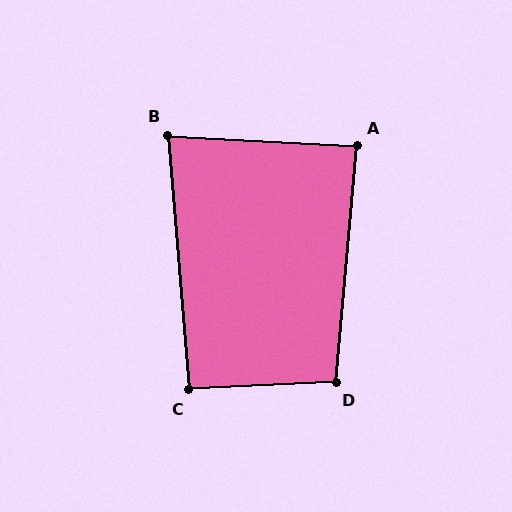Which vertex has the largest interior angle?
D, at approximately 98 degrees.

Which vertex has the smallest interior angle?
B, at approximately 82 degrees.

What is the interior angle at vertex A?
Approximately 88 degrees (approximately right).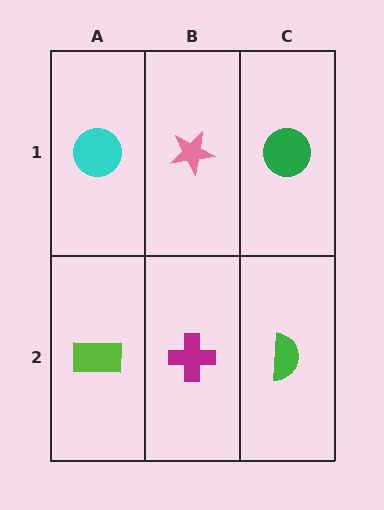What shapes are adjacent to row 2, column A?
A cyan circle (row 1, column A), a magenta cross (row 2, column B).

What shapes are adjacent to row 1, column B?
A magenta cross (row 2, column B), a cyan circle (row 1, column A), a green circle (row 1, column C).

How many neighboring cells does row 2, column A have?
2.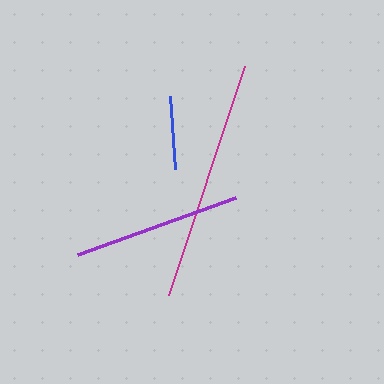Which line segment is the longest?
The magenta line is the longest at approximately 241 pixels.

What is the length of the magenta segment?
The magenta segment is approximately 241 pixels long.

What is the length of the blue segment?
The blue segment is approximately 73 pixels long.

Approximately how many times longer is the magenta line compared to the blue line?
The magenta line is approximately 3.3 times the length of the blue line.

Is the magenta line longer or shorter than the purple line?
The magenta line is longer than the purple line.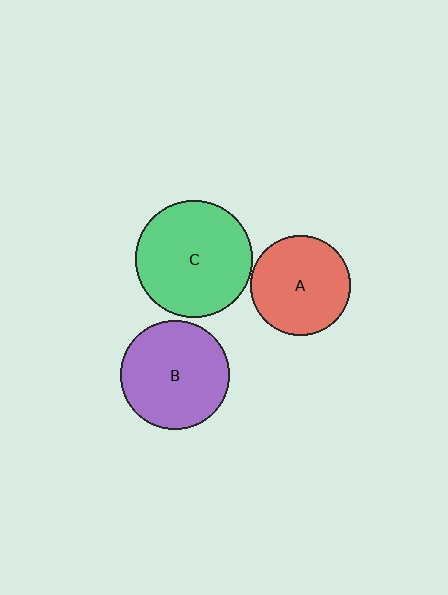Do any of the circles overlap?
No, none of the circles overlap.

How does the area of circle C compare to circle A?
Approximately 1.4 times.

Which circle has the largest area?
Circle C (green).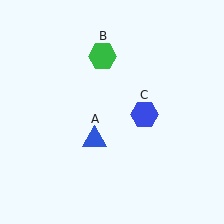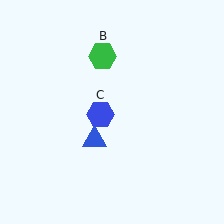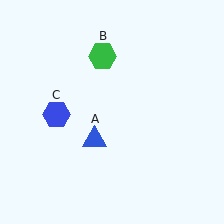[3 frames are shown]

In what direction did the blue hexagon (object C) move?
The blue hexagon (object C) moved left.